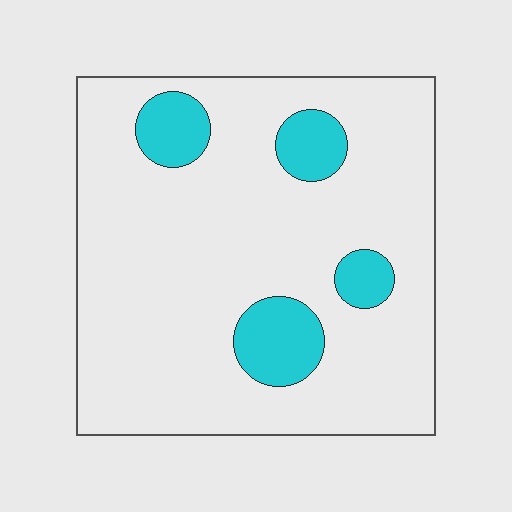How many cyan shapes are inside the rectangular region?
4.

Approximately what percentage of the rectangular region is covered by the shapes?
Approximately 15%.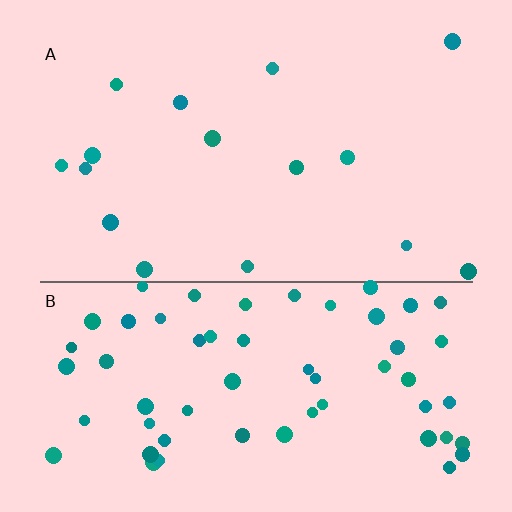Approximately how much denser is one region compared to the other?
Approximately 3.8× — region B over region A.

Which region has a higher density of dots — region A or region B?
B (the bottom).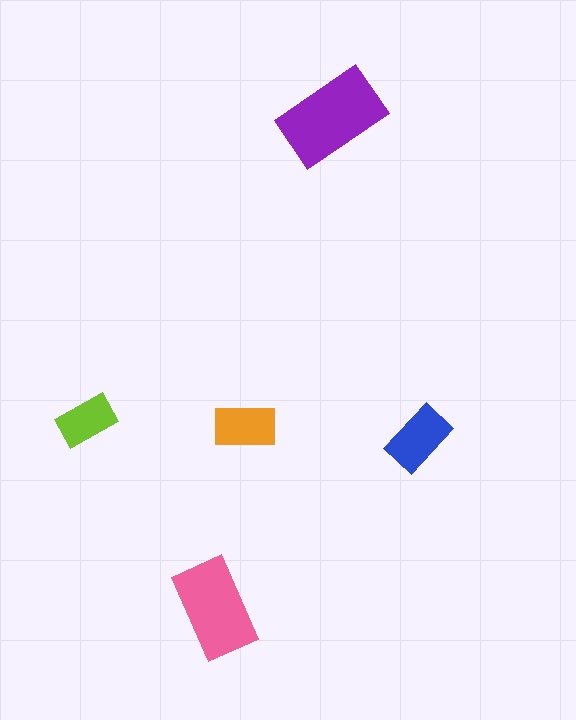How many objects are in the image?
There are 5 objects in the image.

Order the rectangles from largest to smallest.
the purple one, the pink one, the blue one, the orange one, the lime one.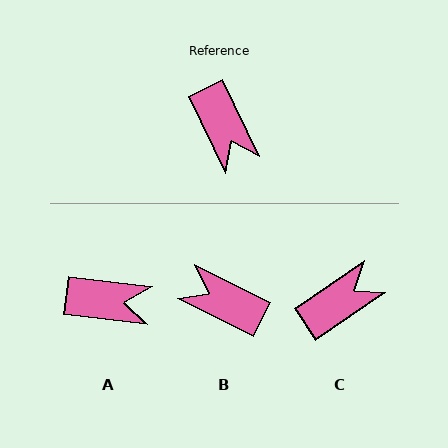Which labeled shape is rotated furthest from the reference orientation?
B, about 142 degrees away.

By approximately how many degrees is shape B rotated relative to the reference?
Approximately 142 degrees clockwise.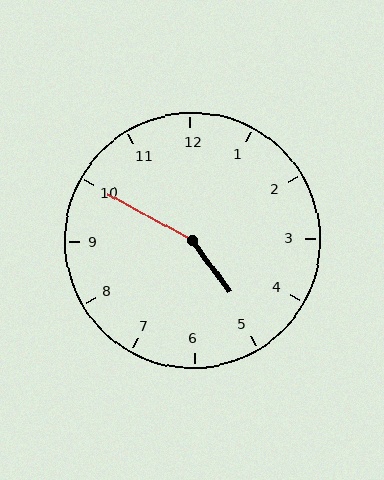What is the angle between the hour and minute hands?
Approximately 155 degrees.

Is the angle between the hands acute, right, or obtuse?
It is obtuse.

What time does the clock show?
4:50.